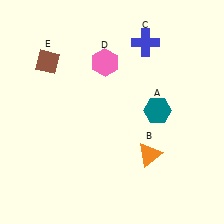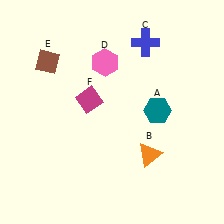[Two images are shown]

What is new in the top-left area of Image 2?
A magenta diamond (F) was added in the top-left area of Image 2.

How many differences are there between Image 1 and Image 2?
There is 1 difference between the two images.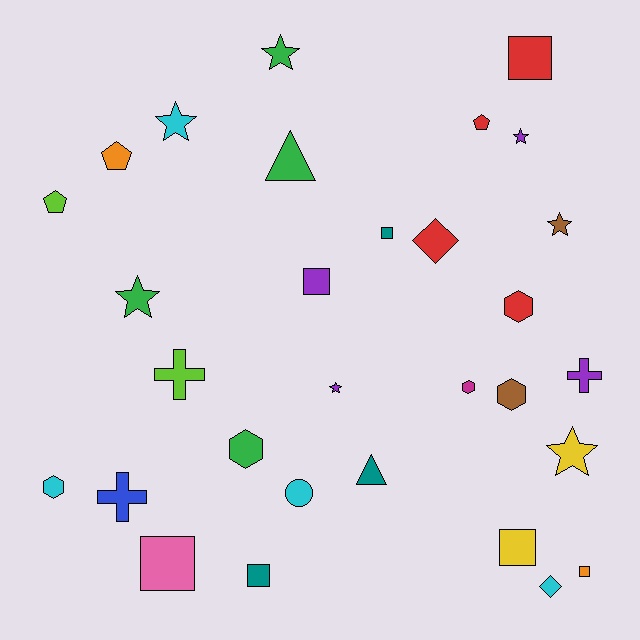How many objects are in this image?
There are 30 objects.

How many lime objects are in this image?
There are 2 lime objects.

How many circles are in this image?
There is 1 circle.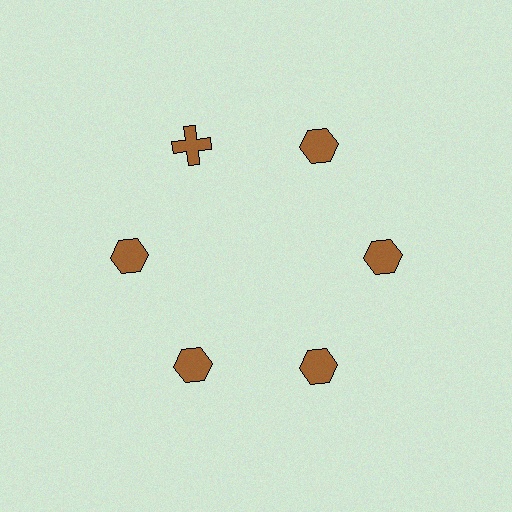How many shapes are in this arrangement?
There are 6 shapes arranged in a ring pattern.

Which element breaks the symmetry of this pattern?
The brown cross at roughly the 11 o'clock position breaks the symmetry. All other shapes are brown hexagons.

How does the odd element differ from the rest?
It has a different shape: cross instead of hexagon.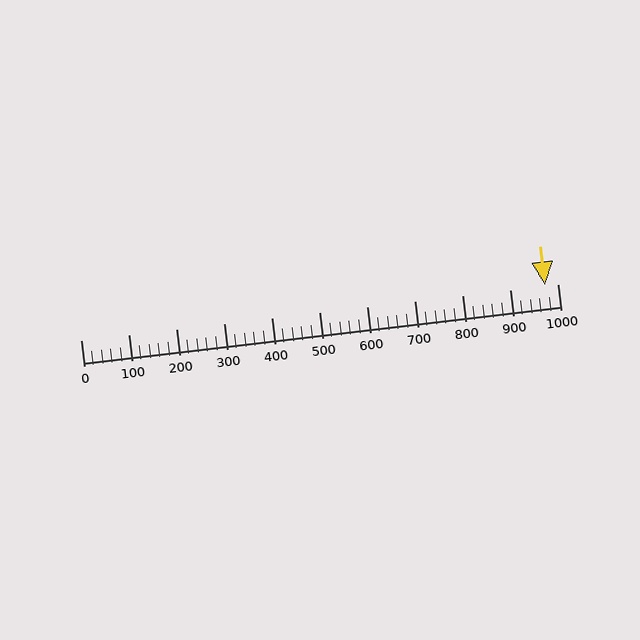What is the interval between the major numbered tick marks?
The major tick marks are spaced 100 units apart.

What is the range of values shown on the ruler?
The ruler shows values from 0 to 1000.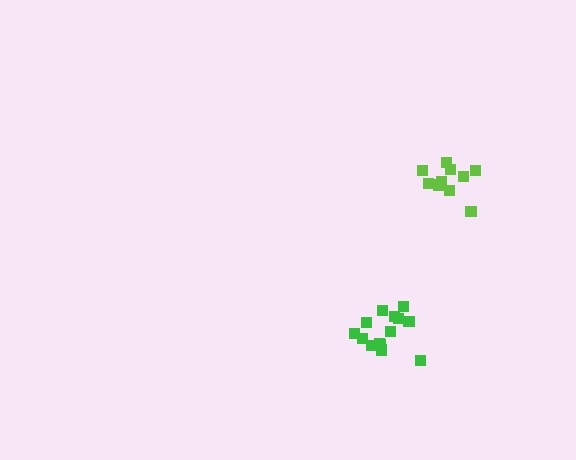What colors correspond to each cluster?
The clusters are colored: green, lime.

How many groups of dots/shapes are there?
There are 2 groups.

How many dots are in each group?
Group 1: 14 dots, Group 2: 10 dots (24 total).